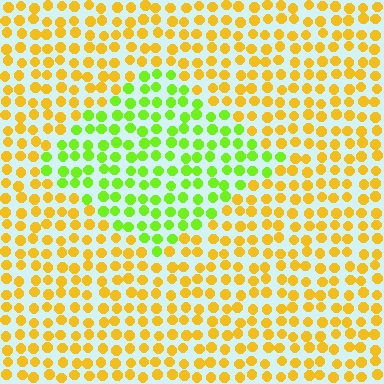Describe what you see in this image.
The image is filled with small yellow elements in a uniform arrangement. A diamond-shaped region is visible where the elements are tinted to a slightly different hue, forming a subtle color boundary.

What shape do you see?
I see a diamond.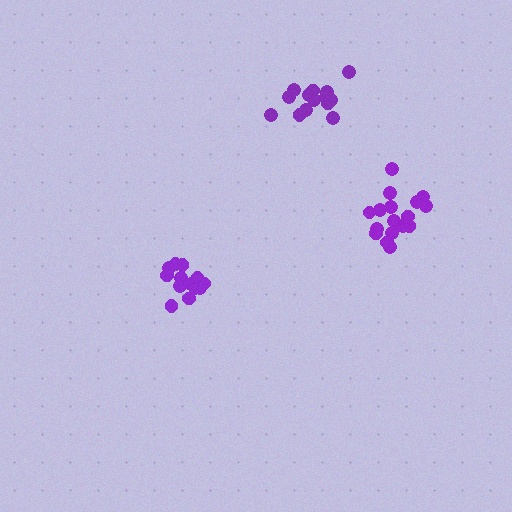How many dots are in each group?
Group 1: 13 dots, Group 2: 16 dots, Group 3: 17 dots (46 total).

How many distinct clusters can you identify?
There are 3 distinct clusters.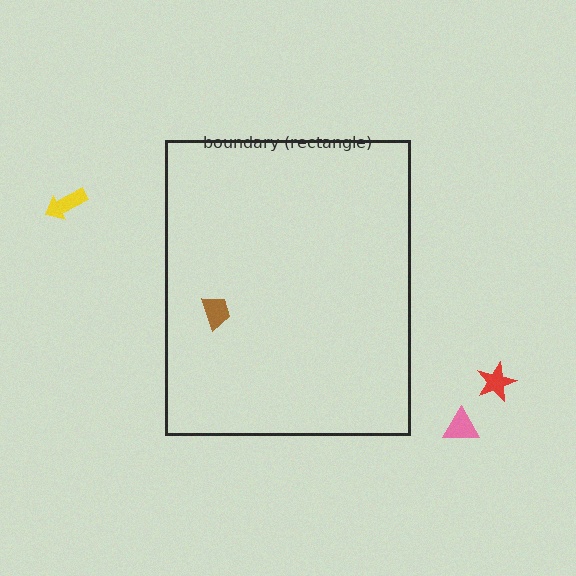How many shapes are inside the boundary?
1 inside, 3 outside.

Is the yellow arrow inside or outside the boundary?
Outside.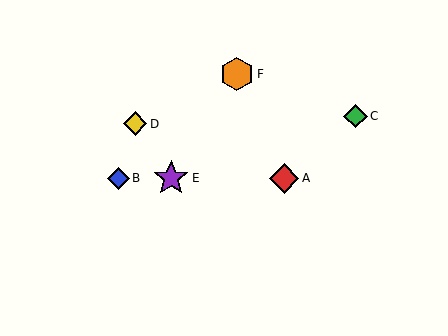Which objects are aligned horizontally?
Objects A, B, E are aligned horizontally.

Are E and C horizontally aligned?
No, E is at y≈178 and C is at y≈116.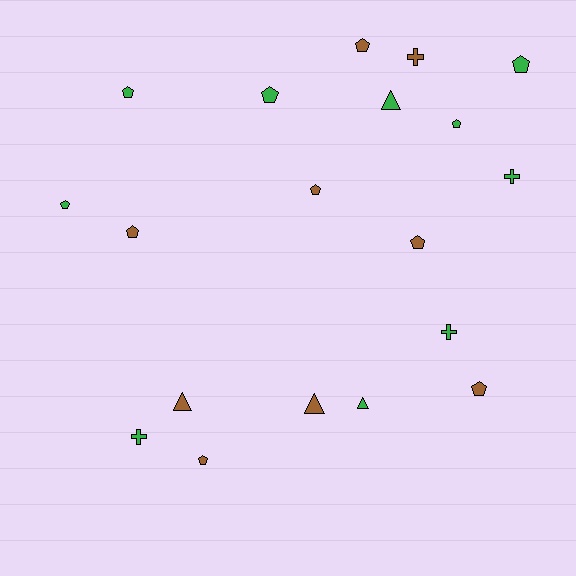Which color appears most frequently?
Green, with 10 objects.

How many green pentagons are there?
There are 5 green pentagons.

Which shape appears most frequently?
Pentagon, with 11 objects.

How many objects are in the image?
There are 19 objects.